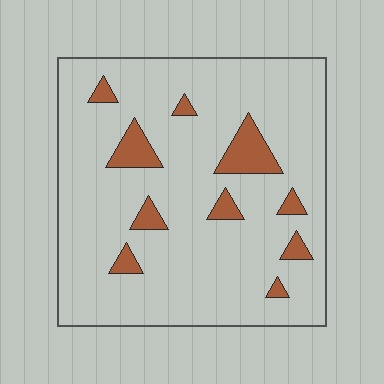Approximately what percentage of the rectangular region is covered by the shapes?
Approximately 10%.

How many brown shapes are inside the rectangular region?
10.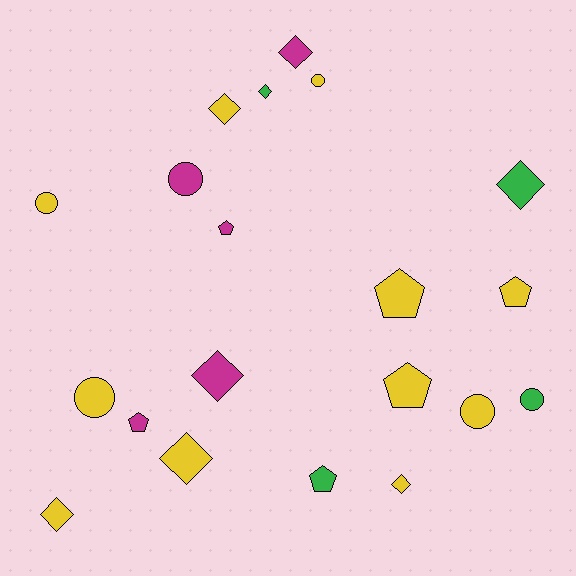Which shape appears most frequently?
Diamond, with 8 objects.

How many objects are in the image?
There are 20 objects.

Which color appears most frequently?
Yellow, with 11 objects.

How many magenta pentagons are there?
There are 2 magenta pentagons.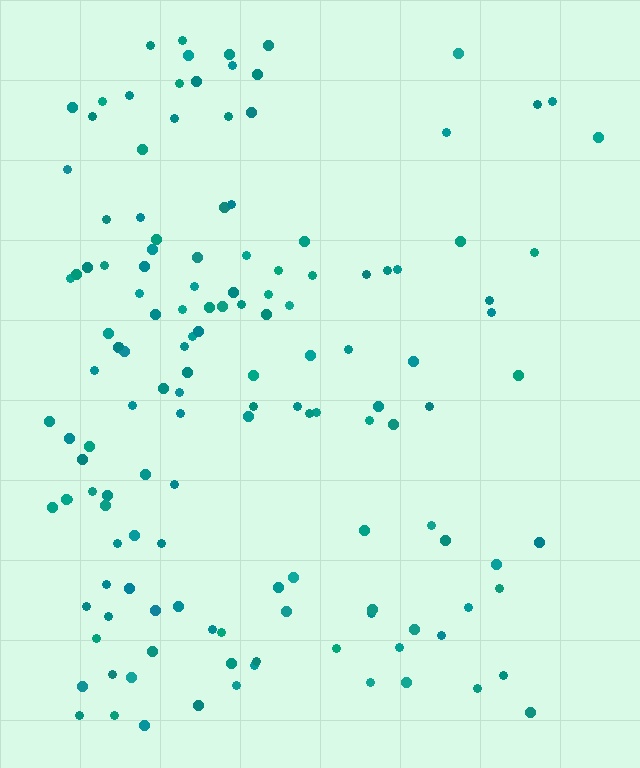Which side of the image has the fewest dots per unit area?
The right.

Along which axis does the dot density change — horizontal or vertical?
Horizontal.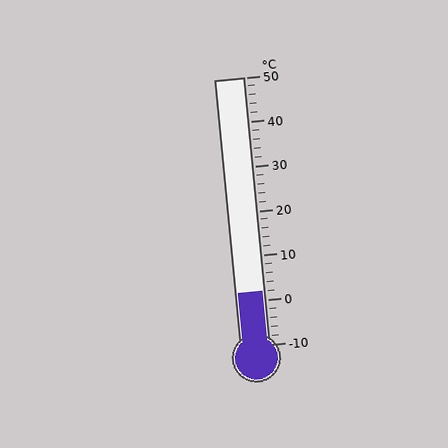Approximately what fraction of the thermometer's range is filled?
The thermometer is filled to approximately 20% of its range.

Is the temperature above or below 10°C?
The temperature is below 10°C.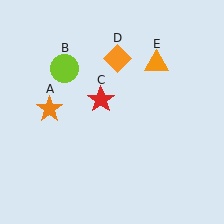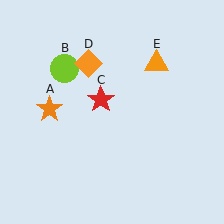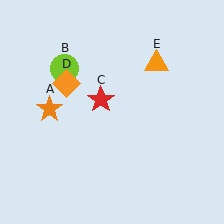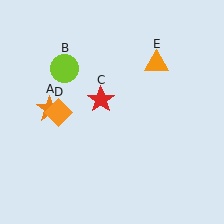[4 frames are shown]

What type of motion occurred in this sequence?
The orange diamond (object D) rotated counterclockwise around the center of the scene.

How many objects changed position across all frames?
1 object changed position: orange diamond (object D).